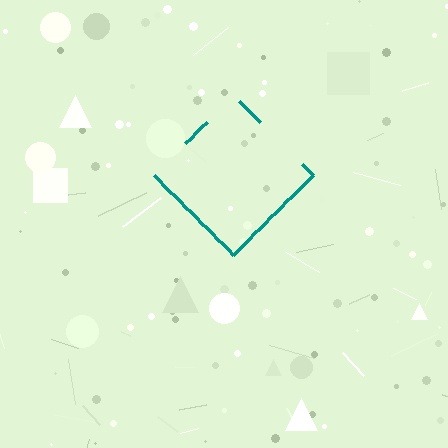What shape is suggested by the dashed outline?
The dashed outline suggests a diamond.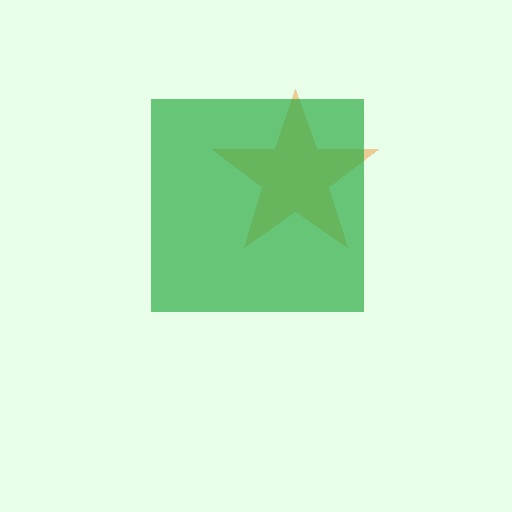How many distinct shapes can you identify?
There are 2 distinct shapes: an orange star, a green square.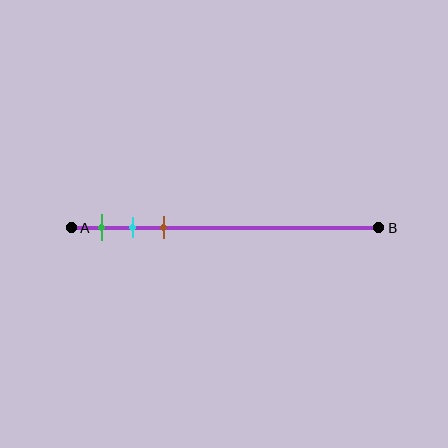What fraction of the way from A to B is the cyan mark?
The cyan mark is approximately 20% (0.2) of the way from A to B.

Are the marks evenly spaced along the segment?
Yes, the marks are approximately evenly spaced.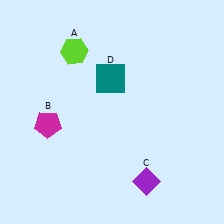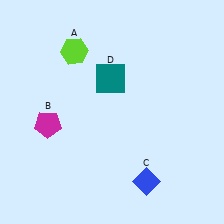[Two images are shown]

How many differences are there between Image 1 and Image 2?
There is 1 difference between the two images.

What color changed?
The diamond (C) changed from purple in Image 1 to blue in Image 2.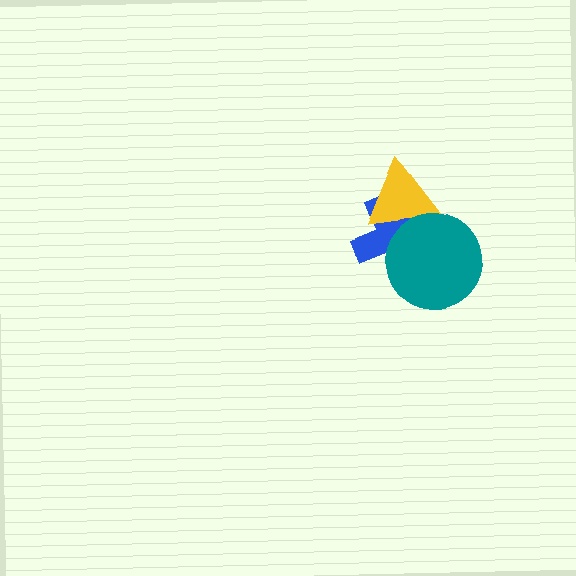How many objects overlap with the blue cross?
2 objects overlap with the blue cross.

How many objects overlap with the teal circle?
2 objects overlap with the teal circle.